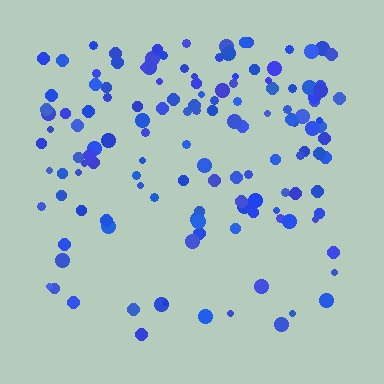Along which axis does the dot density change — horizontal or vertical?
Vertical.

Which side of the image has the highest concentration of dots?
The top.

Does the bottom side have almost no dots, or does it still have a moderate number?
Still a moderate number, just noticeably fewer than the top.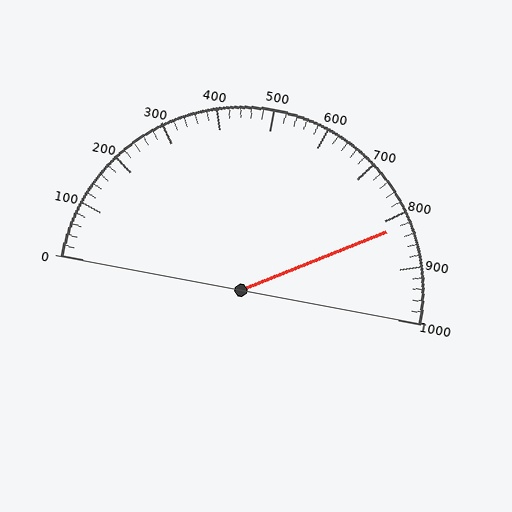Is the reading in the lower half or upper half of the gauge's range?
The reading is in the upper half of the range (0 to 1000).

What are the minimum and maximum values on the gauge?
The gauge ranges from 0 to 1000.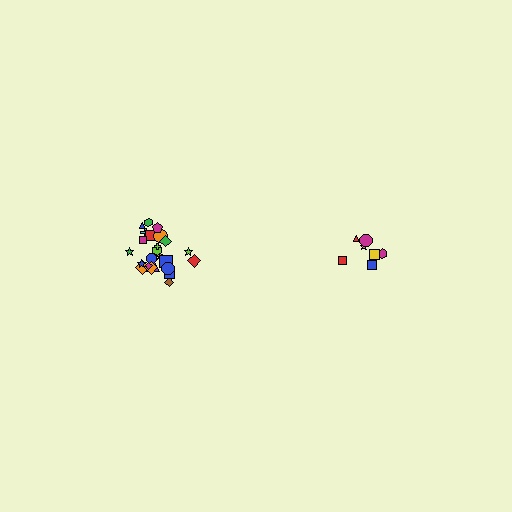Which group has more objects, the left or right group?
The left group.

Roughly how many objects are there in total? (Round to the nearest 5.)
Roughly 30 objects in total.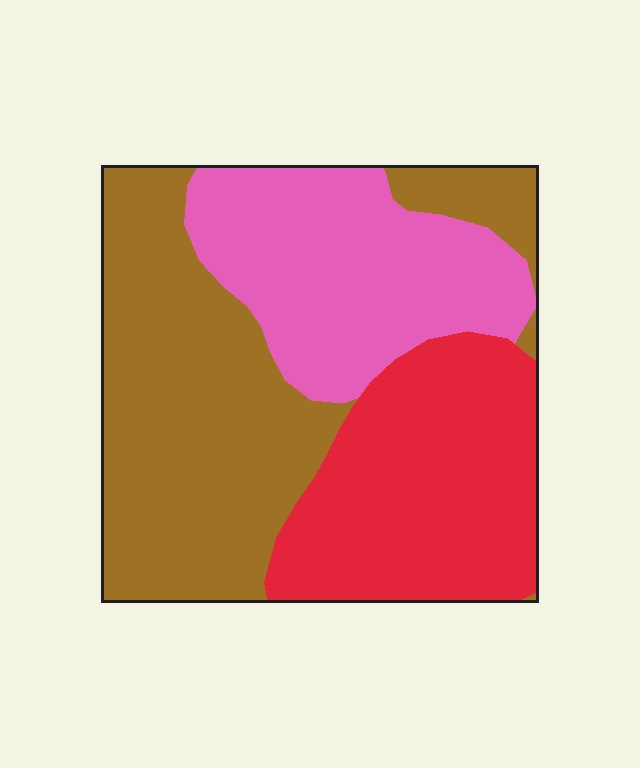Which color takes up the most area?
Brown, at roughly 40%.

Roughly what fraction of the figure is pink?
Pink covers around 30% of the figure.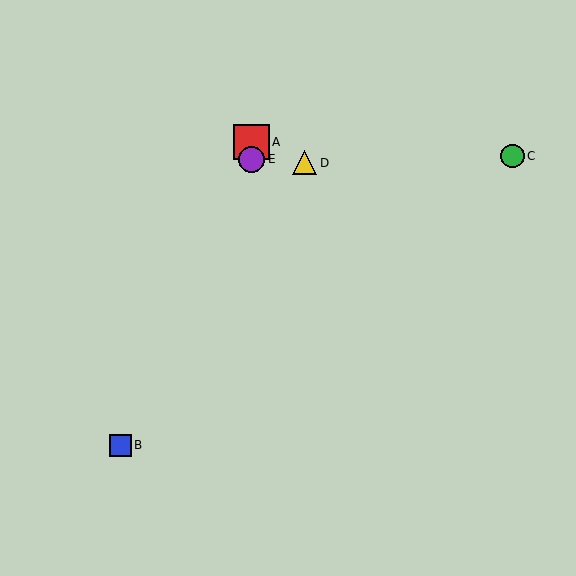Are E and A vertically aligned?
Yes, both are at x≈252.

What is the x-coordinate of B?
Object B is at x≈120.